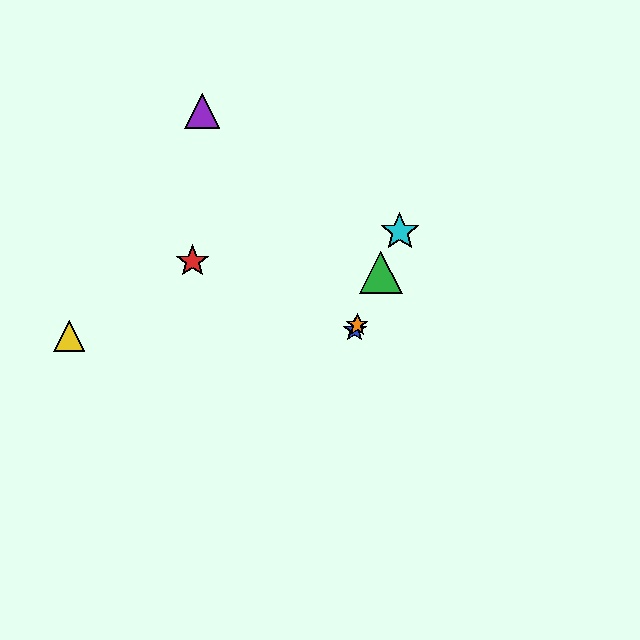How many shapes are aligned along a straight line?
4 shapes (the blue star, the green triangle, the orange star, the cyan star) are aligned along a straight line.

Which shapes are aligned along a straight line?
The blue star, the green triangle, the orange star, the cyan star are aligned along a straight line.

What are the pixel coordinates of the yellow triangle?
The yellow triangle is at (69, 336).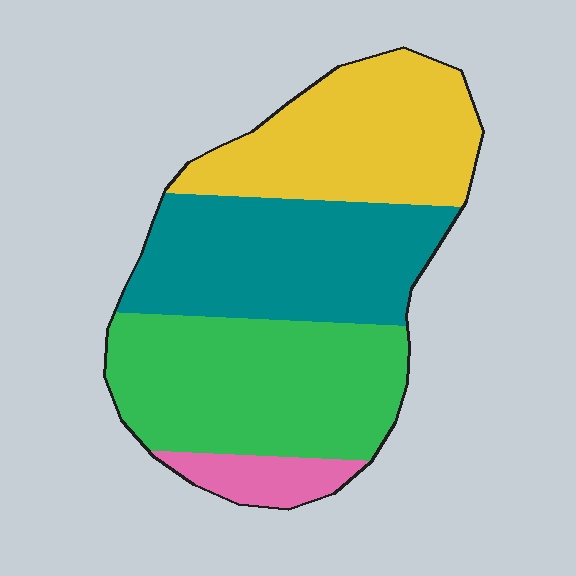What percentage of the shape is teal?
Teal takes up about one third (1/3) of the shape.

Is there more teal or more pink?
Teal.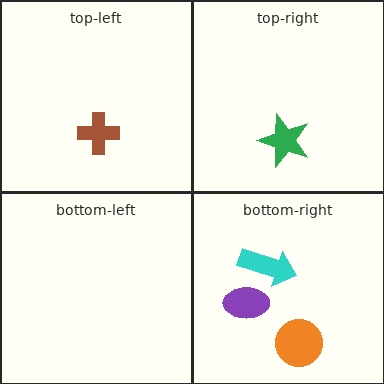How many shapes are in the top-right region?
1.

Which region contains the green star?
The top-right region.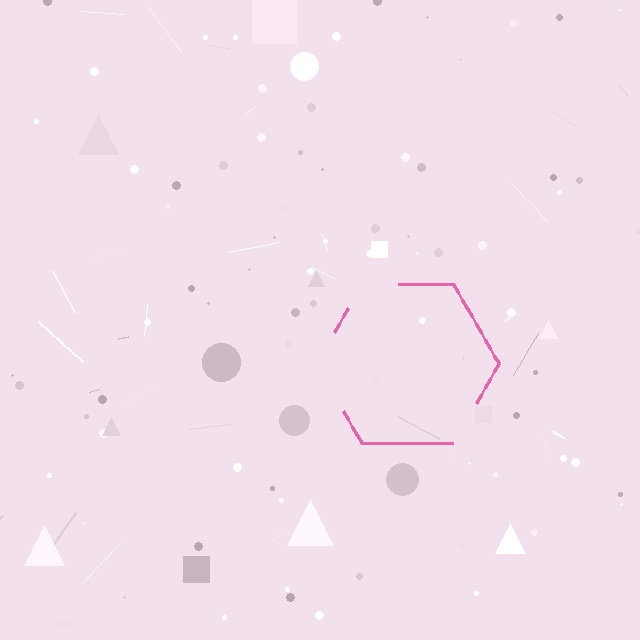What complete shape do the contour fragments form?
The contour fragments form a hexagon.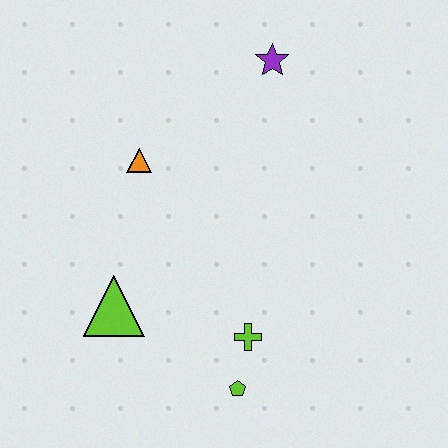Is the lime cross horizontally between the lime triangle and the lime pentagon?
No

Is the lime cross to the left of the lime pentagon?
No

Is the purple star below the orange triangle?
No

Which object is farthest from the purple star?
The lime pentagon is farthest from the purple star.